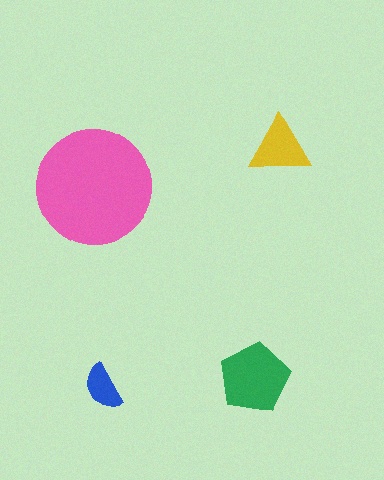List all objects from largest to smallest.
The pink circle, the green pentagon, the yellow triangle, the blue semicircle.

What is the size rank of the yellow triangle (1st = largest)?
3rd.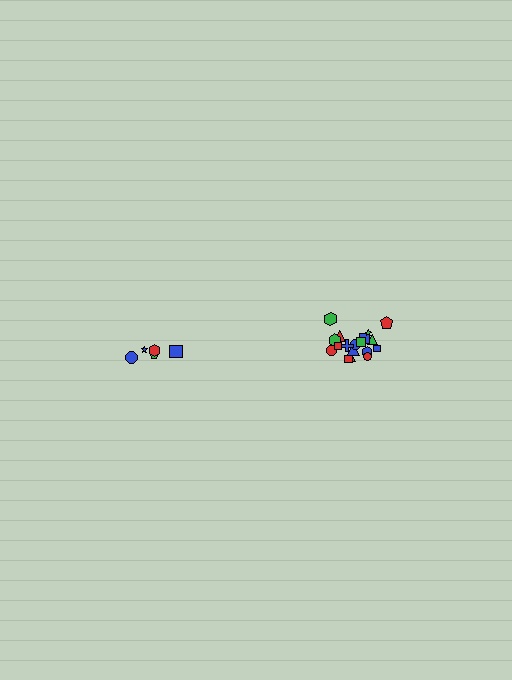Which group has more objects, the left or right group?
The right group.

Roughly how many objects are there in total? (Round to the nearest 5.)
Roughly 25 objects in total.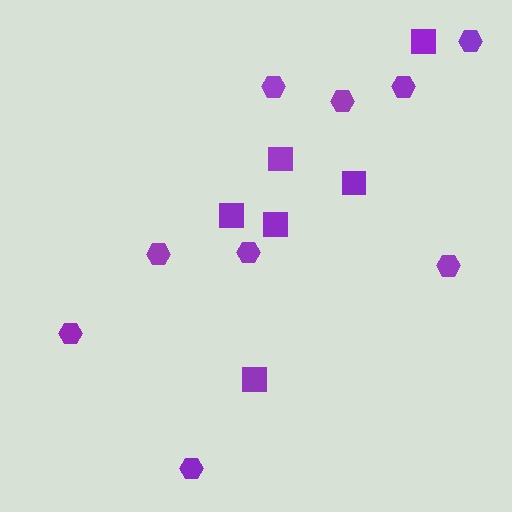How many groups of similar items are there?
There are 2 groups: one group of squares (6) and one group of hexagons (9).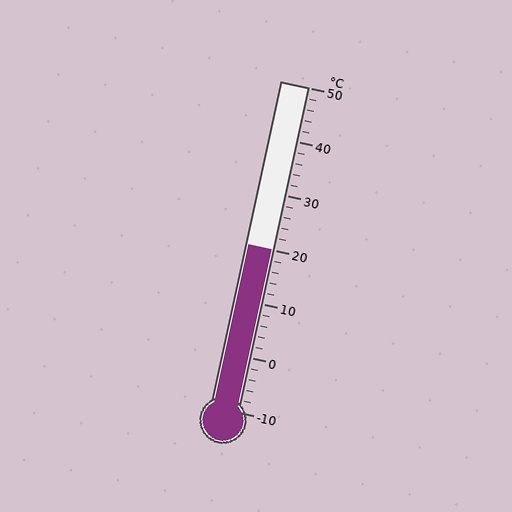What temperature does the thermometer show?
The thermometer shows approximately 20°C.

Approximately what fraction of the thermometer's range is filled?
The thermometer is filled to approximately 50% of its range.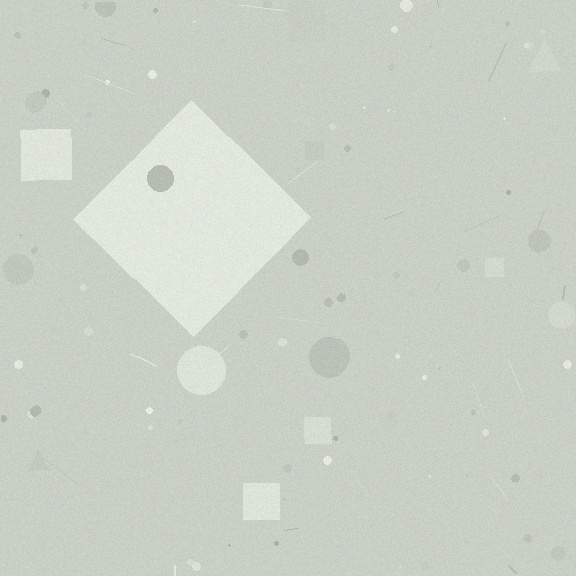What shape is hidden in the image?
A diamond is hidden in the image.